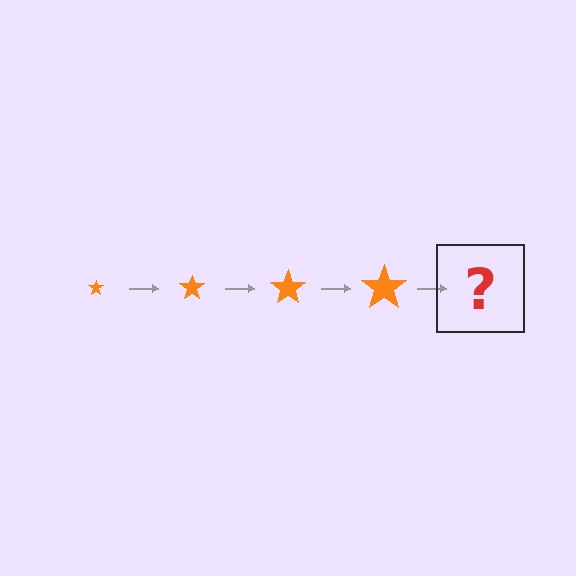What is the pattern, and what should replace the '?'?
The pattern is that the star gets progressively larger each step. The '?' should be an orange star, larger than the previous one.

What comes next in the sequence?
The next element should be an orange star, larger than the previous one.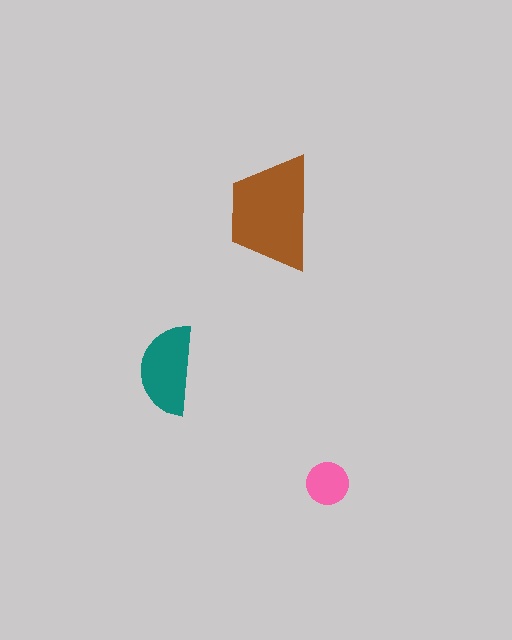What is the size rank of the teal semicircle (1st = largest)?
2nd.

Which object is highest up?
The brown trapezoid is topmost.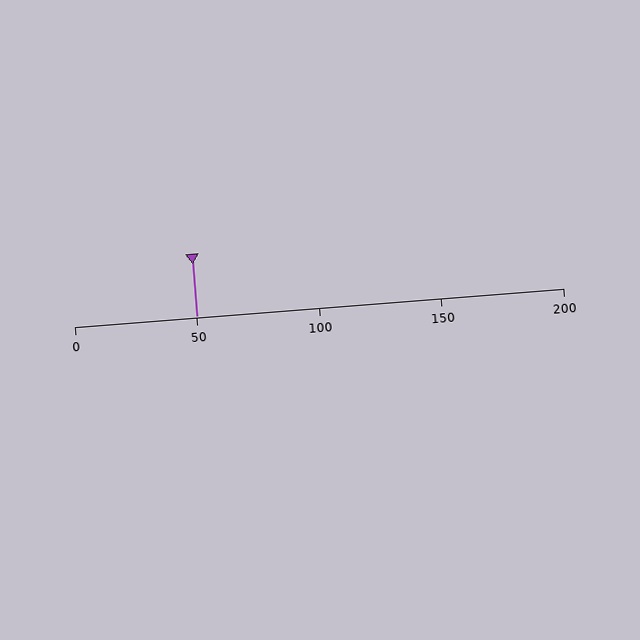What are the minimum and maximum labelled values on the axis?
The axis runs from 0 to 200.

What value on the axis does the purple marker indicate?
The marker indicates approximately 50.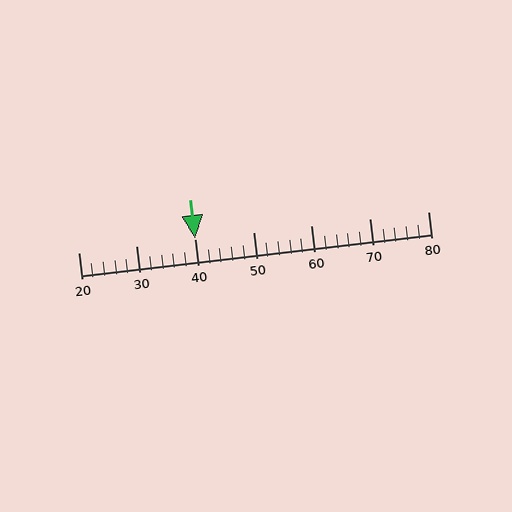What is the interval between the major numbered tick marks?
The major tick marks are spaced 10 units apart.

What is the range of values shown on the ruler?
The ruler shows values from 20 to 80.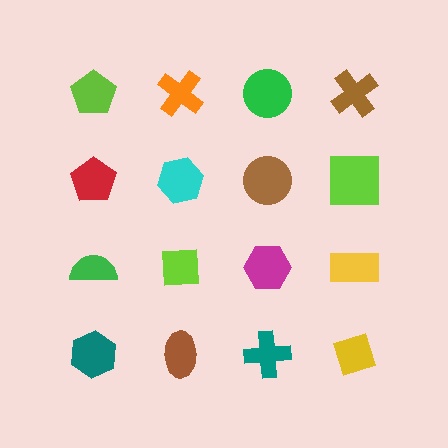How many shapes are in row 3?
4 shapes.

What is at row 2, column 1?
A red pentagon.